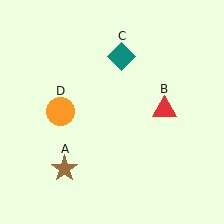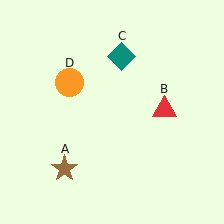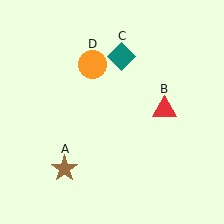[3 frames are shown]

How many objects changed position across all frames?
1 object changed position: orange circle (object D).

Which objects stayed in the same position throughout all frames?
Brown star (object A) and red triangle (object B) and teal diamond (object C) remained stationary.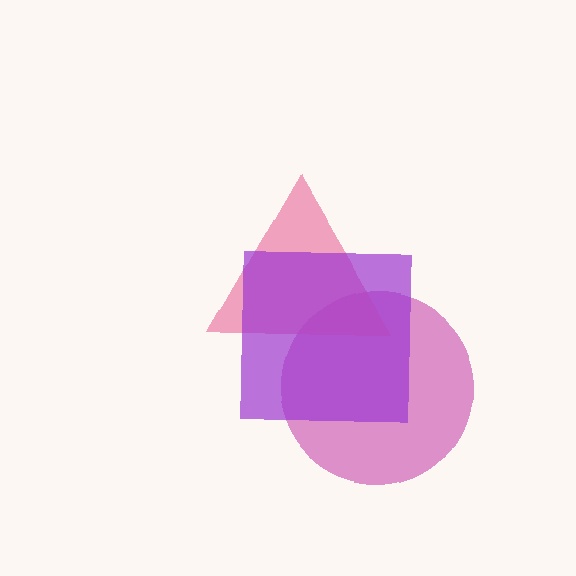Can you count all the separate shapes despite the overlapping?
Yes, there are 3 separate shapes.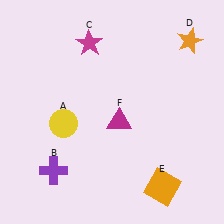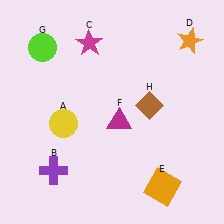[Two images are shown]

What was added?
A lime circle (G), a brown diamond (H) were added in Image 2.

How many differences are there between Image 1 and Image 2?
There are 2 differences between the two images.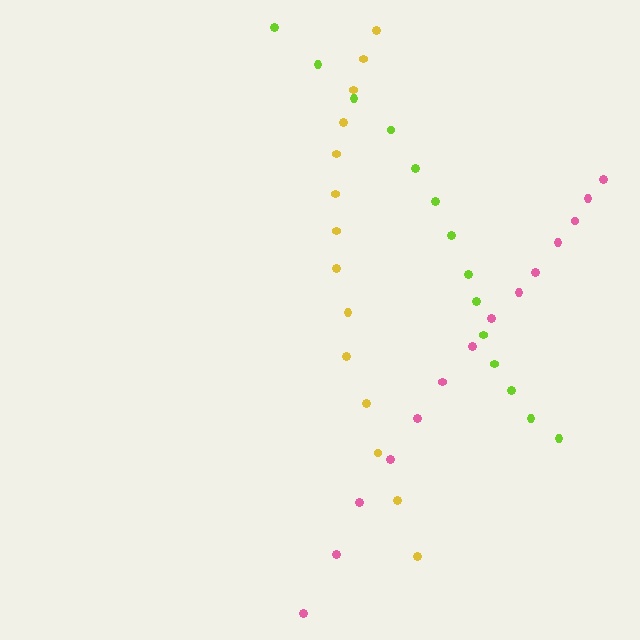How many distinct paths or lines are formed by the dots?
There are 3 distinct paths.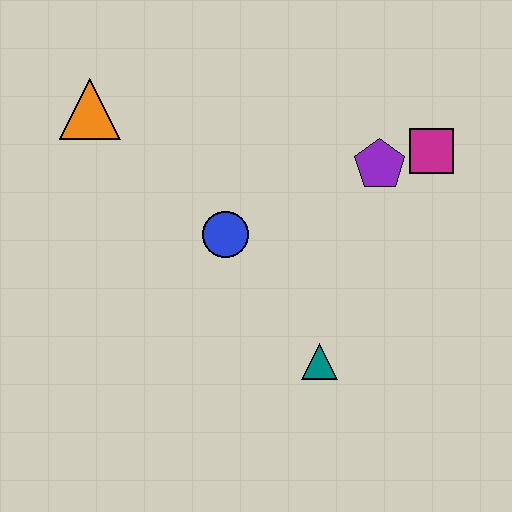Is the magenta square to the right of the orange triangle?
Yes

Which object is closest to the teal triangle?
The blue circle is closest to the teal triangle.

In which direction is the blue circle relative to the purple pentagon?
The blue circle is to the left of the purple pentagon.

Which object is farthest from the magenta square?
The orange triangle is farthest from the magenta square.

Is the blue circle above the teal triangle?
Yes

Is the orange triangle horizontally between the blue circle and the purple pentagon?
No